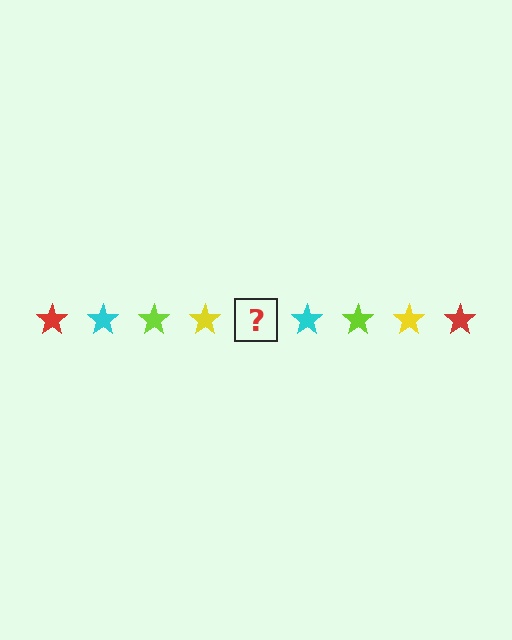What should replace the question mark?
The question mark should be replaced with a red star.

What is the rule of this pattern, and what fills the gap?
The rule is that the pattern cycles through red, cyan, lime, yellow stars. The gap should be filled with a red star.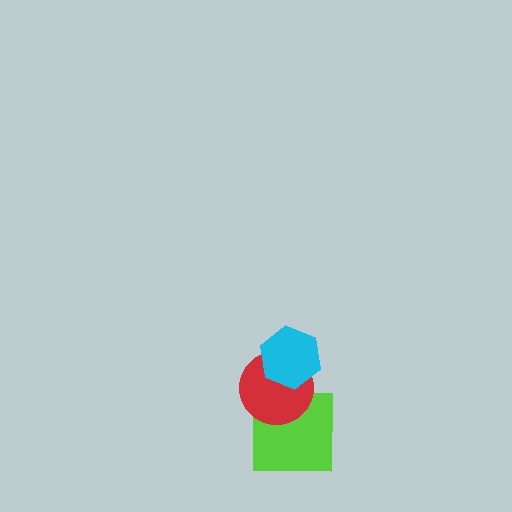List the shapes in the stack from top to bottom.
From top to bottom: the cyan hexagon, the red circle, the lime square.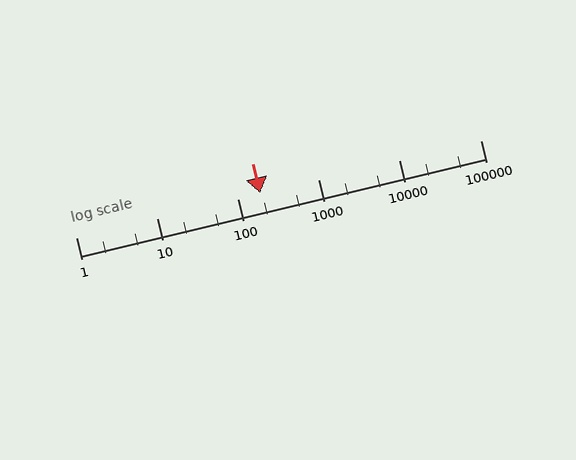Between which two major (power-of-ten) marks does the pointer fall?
The pointer is between 100 and 1000.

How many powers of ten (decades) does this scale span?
The scale spans 5 decades, from 1 to 100000.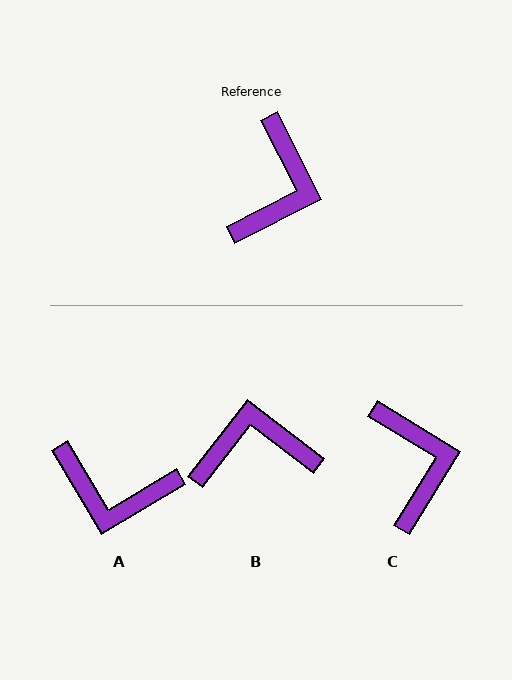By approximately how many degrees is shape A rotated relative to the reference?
Approximately 86 degrees clockwise.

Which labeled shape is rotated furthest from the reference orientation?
B, about 116 degrees away.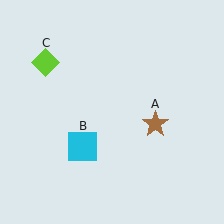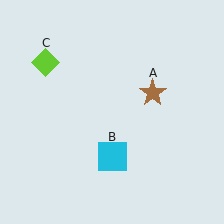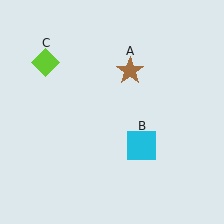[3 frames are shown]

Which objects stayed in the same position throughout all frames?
Lime diamond (object C) remained stationary.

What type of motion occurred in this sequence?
The brown star (object A), cyan square (object B) rotated counterclockwise around the center of the scene.